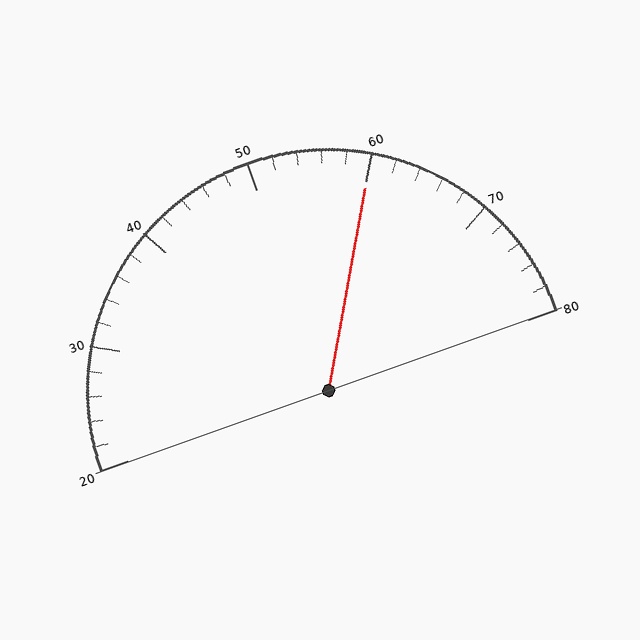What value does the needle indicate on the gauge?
The needle indicates approximately 60.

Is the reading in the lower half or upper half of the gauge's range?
The reading is in the upper half of the range (20 to 80).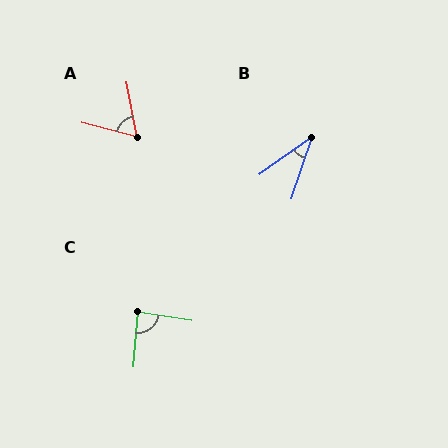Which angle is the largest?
C, at approximately 86 degrees.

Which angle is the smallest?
B, at approximately 35 degrees.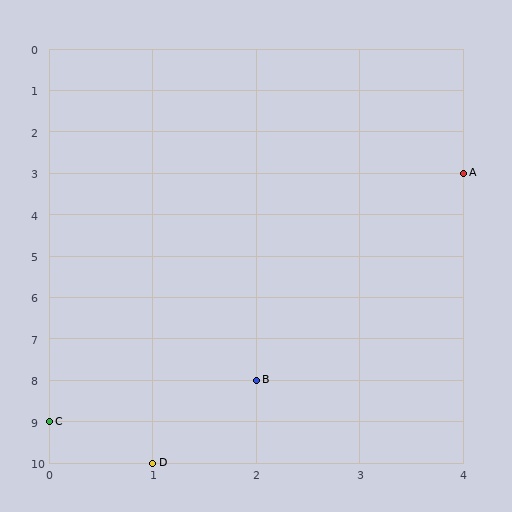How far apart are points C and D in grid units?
Points C and D are 1 column and 1 row apart (about 1.4 grid units diagonally).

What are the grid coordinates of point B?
Point B is at grid coordinates (2, 8).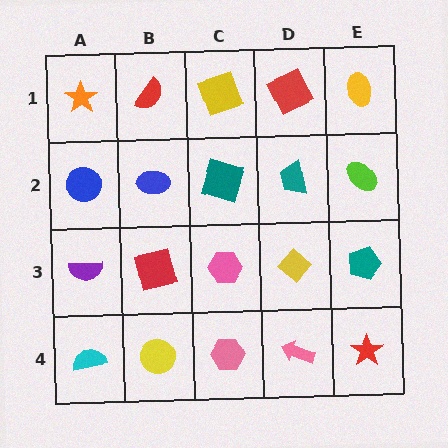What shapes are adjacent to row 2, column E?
A yellow ellipse (row 1, column E), a teal pentagon (row 3, column E), a teal trapezoid (row 2, column D).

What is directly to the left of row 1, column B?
An orange star.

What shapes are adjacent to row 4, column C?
A pink hexagon (row 3, column C), a yellow circle (row 4, column B), a pink arrow (row 4, column D).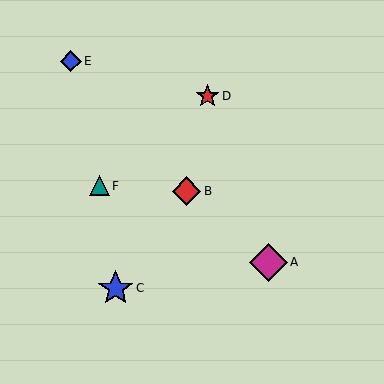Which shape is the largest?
The magenta diamond (labeled A) is the largest.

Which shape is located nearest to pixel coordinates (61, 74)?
The blue diamond (labeled E) at (71, 61) is nearest to that location.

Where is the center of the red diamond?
The center of the red diamond is at (187, 191).